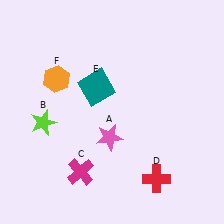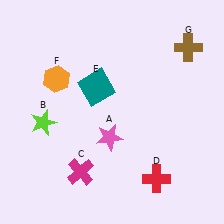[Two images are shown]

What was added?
A brown cross (G) was added in Image 2.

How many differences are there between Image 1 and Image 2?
There is 1 difference between the two images.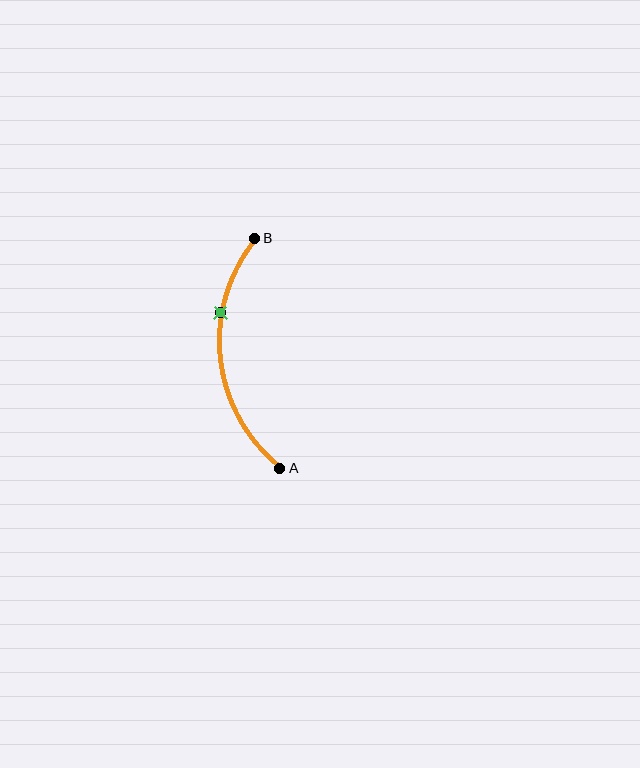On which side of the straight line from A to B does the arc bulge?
The arc bulges to the left of the straight line connecting A and B.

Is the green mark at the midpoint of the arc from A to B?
No. The green mark lies on the arc but is closer to endpoint B. The arc midpoint would be at the point on the curve equidistant along the arc from both A and B.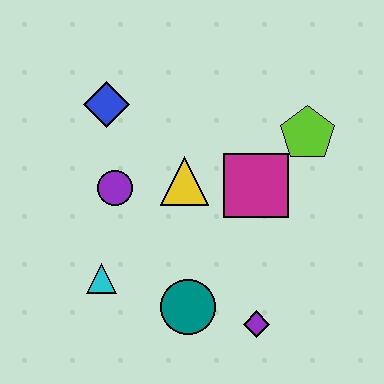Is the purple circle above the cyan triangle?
Yes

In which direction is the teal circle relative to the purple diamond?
The teal circle is to the left of the purple diamond.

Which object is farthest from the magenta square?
The cyan triangle is farthest from the magenta square.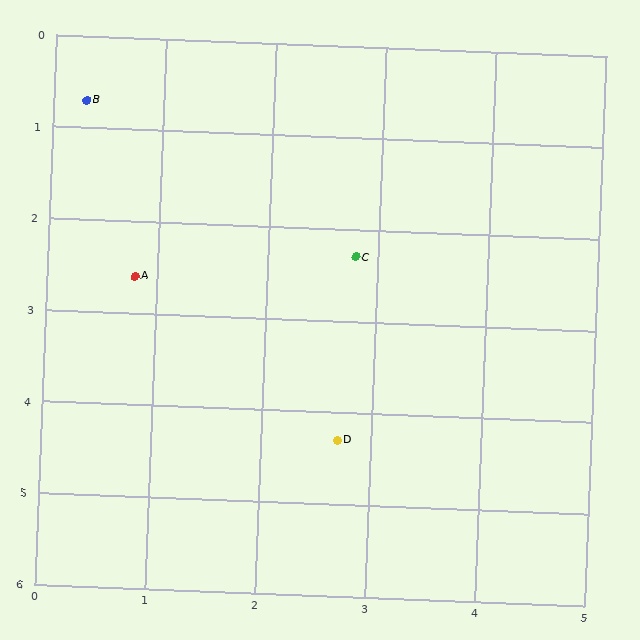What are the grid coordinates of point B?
Point B is at approximately (0.3, 0.7).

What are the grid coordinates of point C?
Point C is at approximately (2.8, 2.3).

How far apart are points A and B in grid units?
Points A and B are about 2.0 grid units apart.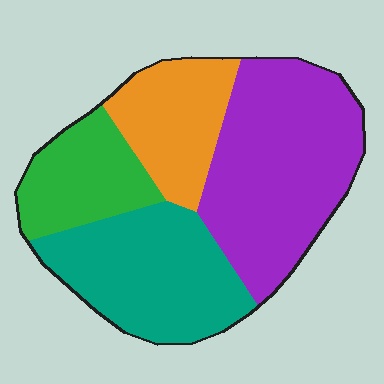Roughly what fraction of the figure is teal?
Teal takes up between a sixth and a third of the figure.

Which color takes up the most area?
Purple, at roughly 40%.